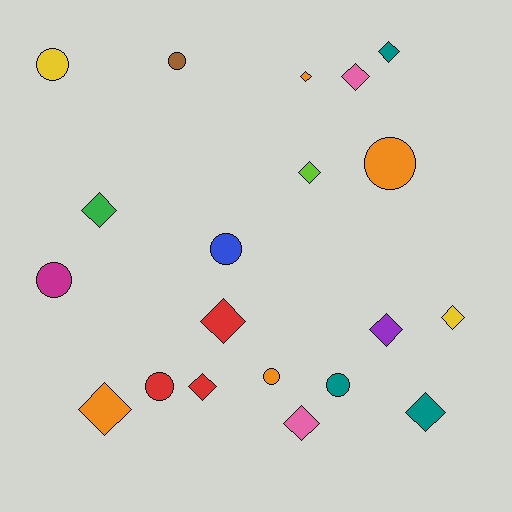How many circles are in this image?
There are 8 circles.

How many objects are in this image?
There are 20 objects.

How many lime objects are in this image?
There is 1 lime object.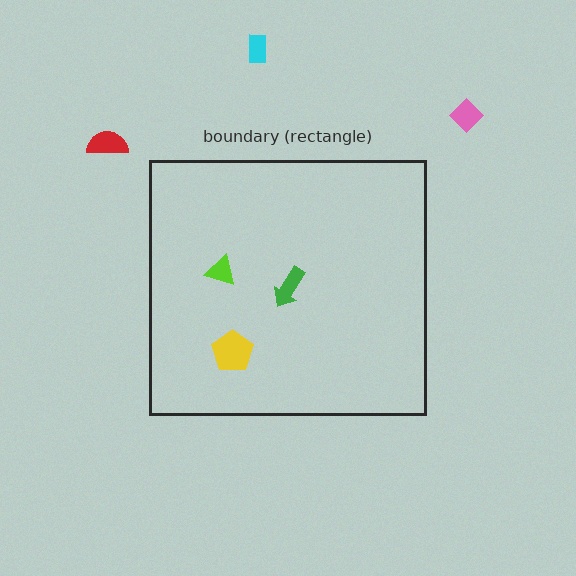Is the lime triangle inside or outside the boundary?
Inside.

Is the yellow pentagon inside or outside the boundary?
Inside.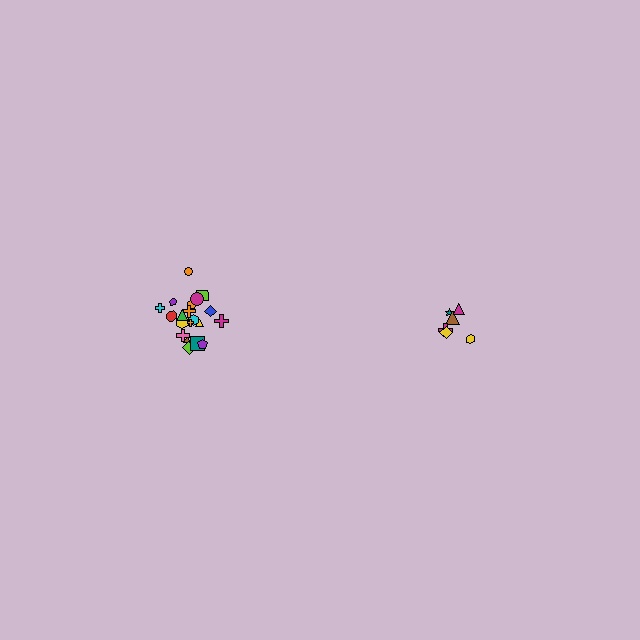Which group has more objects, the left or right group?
The left group.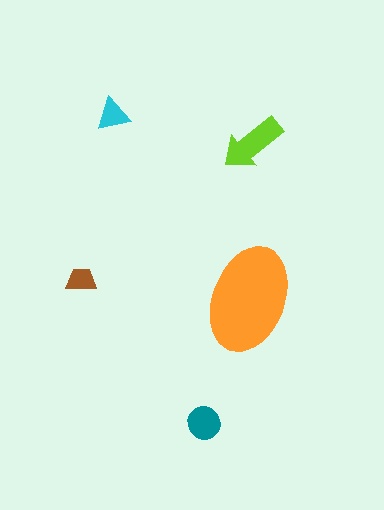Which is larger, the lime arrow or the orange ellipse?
The orange ellipse.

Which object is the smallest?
The brown trapezoid.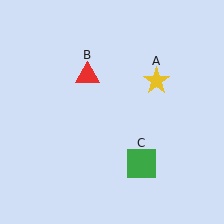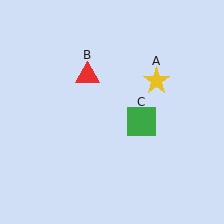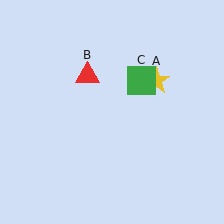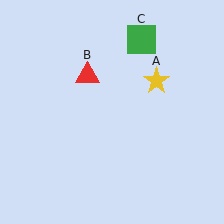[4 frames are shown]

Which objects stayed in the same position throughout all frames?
Yellow star (object A) and red triangle (object B) remained stationary.